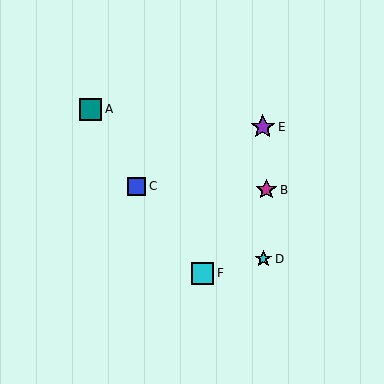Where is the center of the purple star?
The center of the purple star is at (263, 127).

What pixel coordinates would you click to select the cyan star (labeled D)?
Click at (263, 259) to select the cyan star D.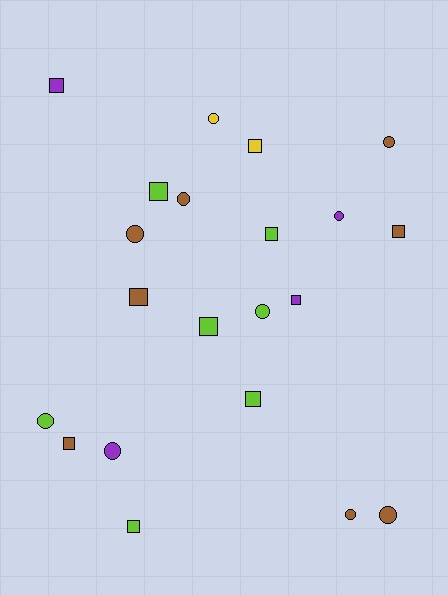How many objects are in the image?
There are 21 objects.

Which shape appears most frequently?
Square, with 11 objects.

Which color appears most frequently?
Brown, with 8 objects.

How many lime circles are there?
There are 2 lime circles.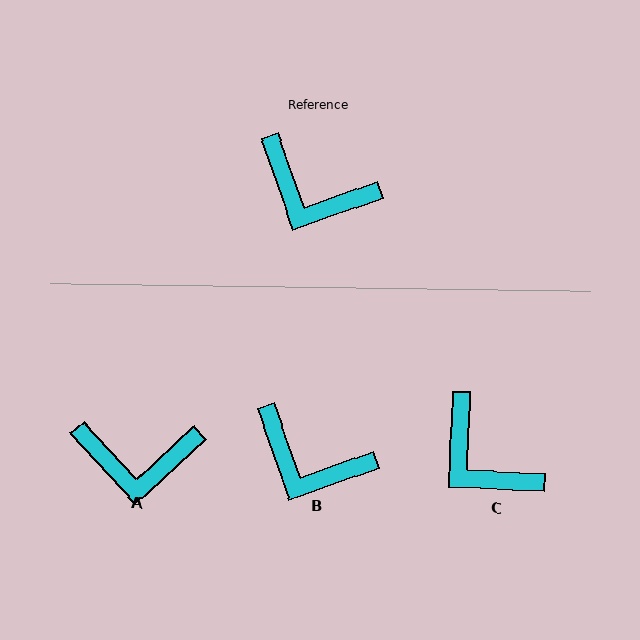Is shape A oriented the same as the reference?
No, it is off by about 23 degrees.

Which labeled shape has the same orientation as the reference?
B.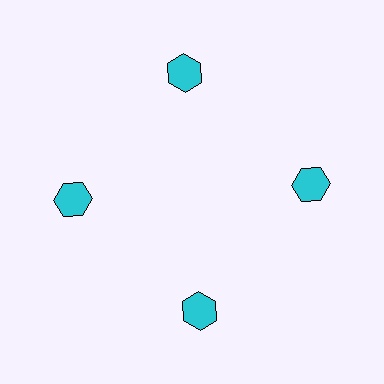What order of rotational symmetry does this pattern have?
This pattern has 4-fold rotational symmetry.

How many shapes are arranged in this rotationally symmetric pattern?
There are 4 shapes, arranged in 4 groups of 1.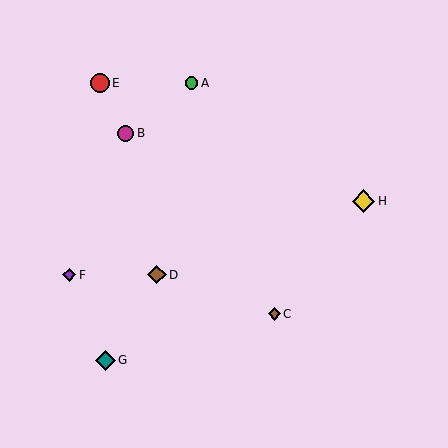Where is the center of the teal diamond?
The center of the teal diamond is at (106, 360).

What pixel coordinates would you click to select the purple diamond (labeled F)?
Click at (69, 275) to select the purple diamond F.